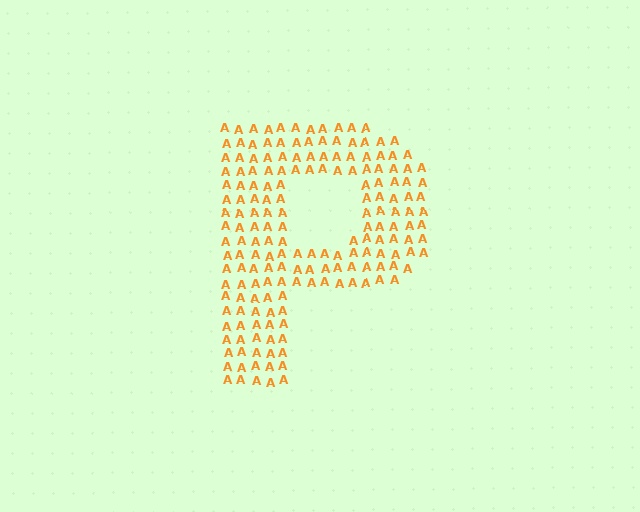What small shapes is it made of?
It is made of small letter A's.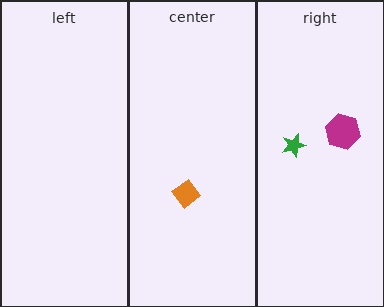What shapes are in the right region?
The green star, the magenta hexagon.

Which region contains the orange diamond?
The center region.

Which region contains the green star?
The right region.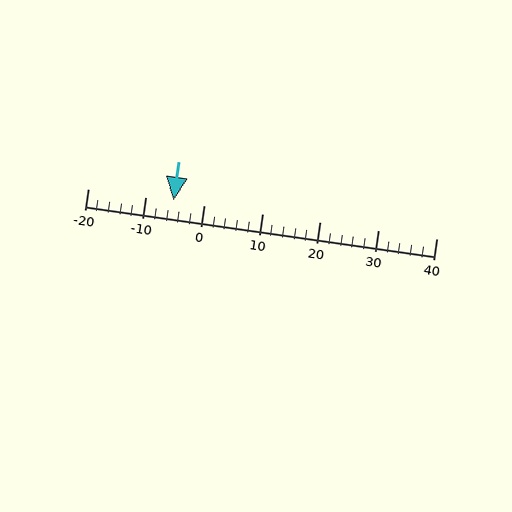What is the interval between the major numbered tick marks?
The major tick marks are spaced 10 units apart.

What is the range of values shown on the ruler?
The ruler shows values from -20 to 40.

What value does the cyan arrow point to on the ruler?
The cyan arrow points to approximately -5.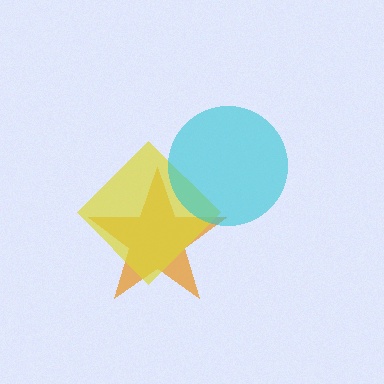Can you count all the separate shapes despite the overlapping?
Yes, there are 3 separate shapes.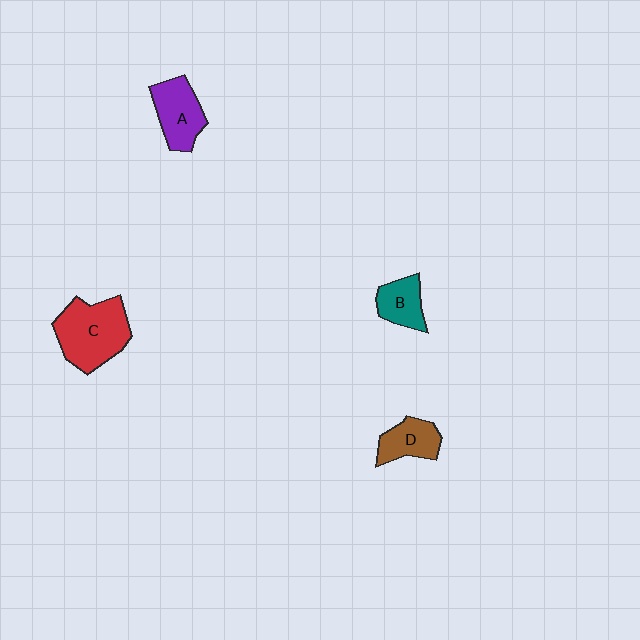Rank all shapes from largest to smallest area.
From largest to smallest: C (red), A (purple), D (brown), B (teal).